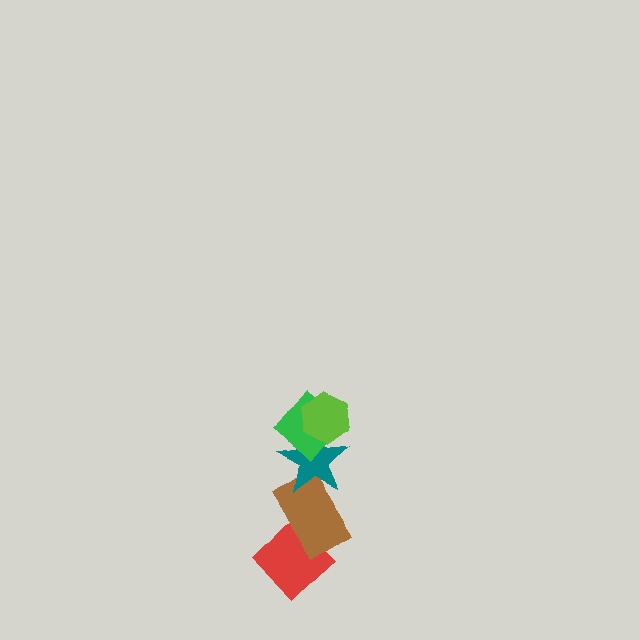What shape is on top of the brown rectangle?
The teal star is on top of the brown rectangle.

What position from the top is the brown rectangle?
The brown rectangle is 4th from the top.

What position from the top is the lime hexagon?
The lime hexagon is 1st from the top.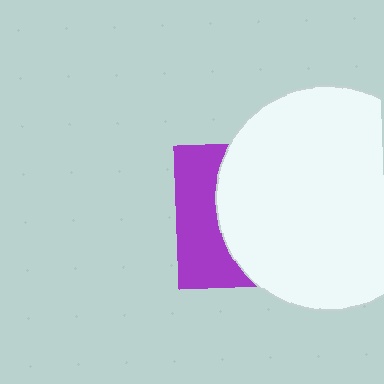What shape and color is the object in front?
The object in front is a white circle.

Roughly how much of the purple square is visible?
A small part of it is visible (roughly 34%).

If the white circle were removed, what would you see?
You would see the complete purple square.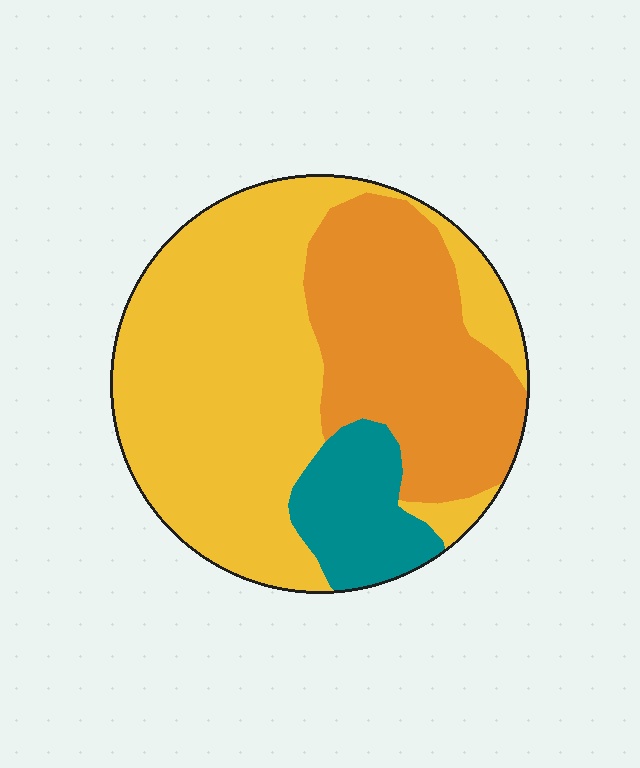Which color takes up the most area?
Yellow, at roughly 55%.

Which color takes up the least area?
Teal, at roughly 10%.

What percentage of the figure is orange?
Orange takes up between a quarter and a half of the figure.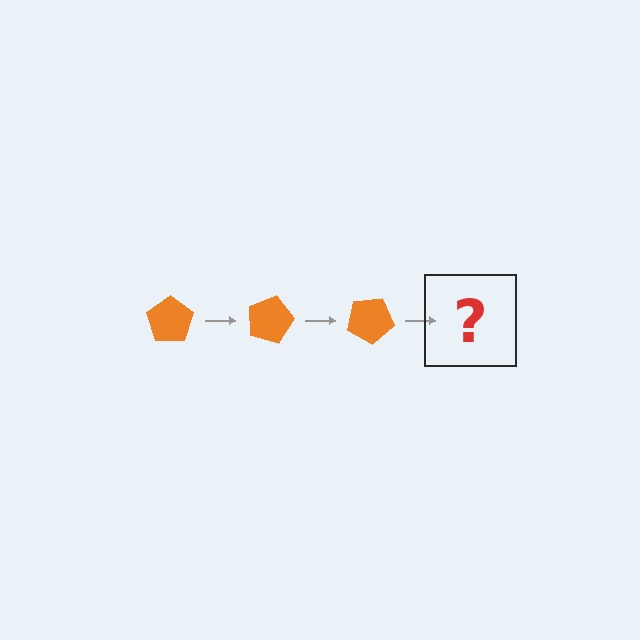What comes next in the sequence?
The next element should be an orange pentagon rotated 45 degrees.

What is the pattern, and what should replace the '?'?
The pattern is that the pentagon rotates 15 degrees each step. The '?' should be an orange pentagon rotated 45 degrees.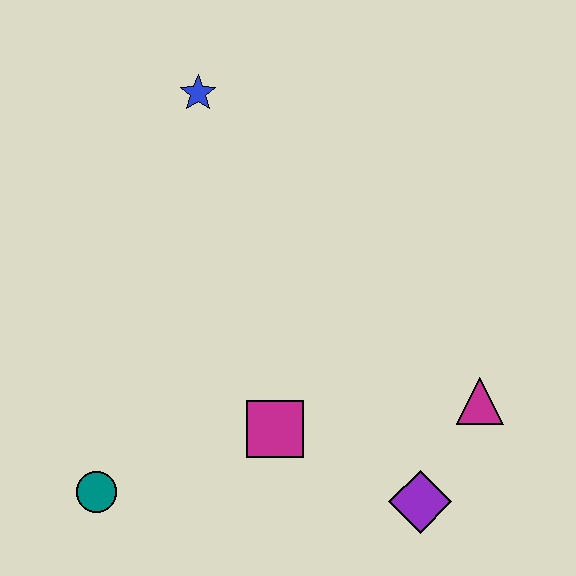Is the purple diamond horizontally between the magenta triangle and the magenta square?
Yes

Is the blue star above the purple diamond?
Yes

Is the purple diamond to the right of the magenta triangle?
No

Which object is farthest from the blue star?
The purple diamond is farthest from the blue star.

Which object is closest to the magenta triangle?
The purple diamond is closest to the magenta triangle.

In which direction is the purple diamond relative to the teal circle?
The purple diamond is to the right of the teal circle.